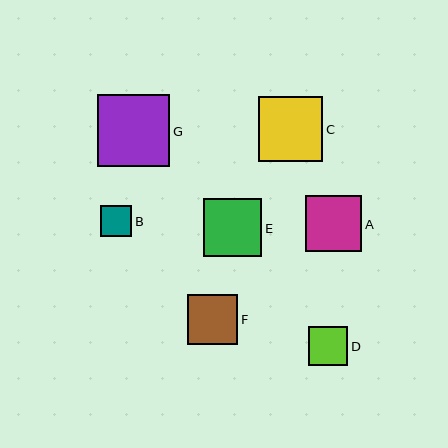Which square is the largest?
Square G is the largest with a size of approximately 72 pixels.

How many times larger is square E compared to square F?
Square E is approximately 1.1 times the size of square F.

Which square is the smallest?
Square B is the smallest with a size of approximately 31 pixels.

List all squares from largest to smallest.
From largest to smallest: G, C, E, A, F, D, B.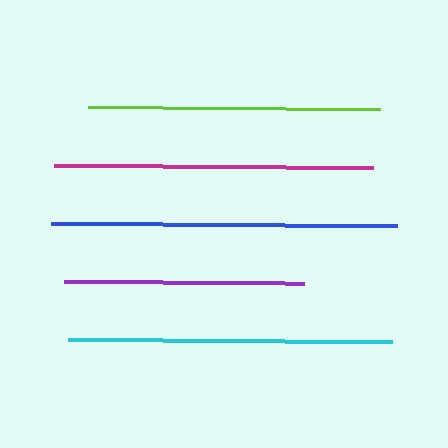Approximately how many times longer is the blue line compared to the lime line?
The blue line is approximately 1.2 times the length of the lime line.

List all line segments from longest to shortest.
From longest to shortest: blue, cyan, magenta, lime, purple.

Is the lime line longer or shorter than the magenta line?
The magenta line is longer than the lime line.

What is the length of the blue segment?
The blue segment is approximately 346 pixels long.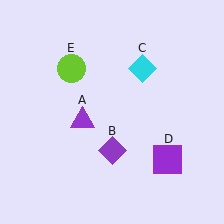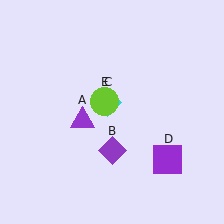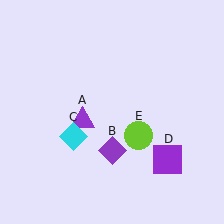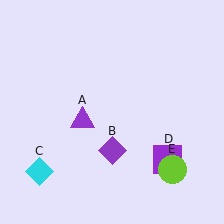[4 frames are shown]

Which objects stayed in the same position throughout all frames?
Purple triangle (object A) and purple diamond (object B) and purple square (object D) remained stationary.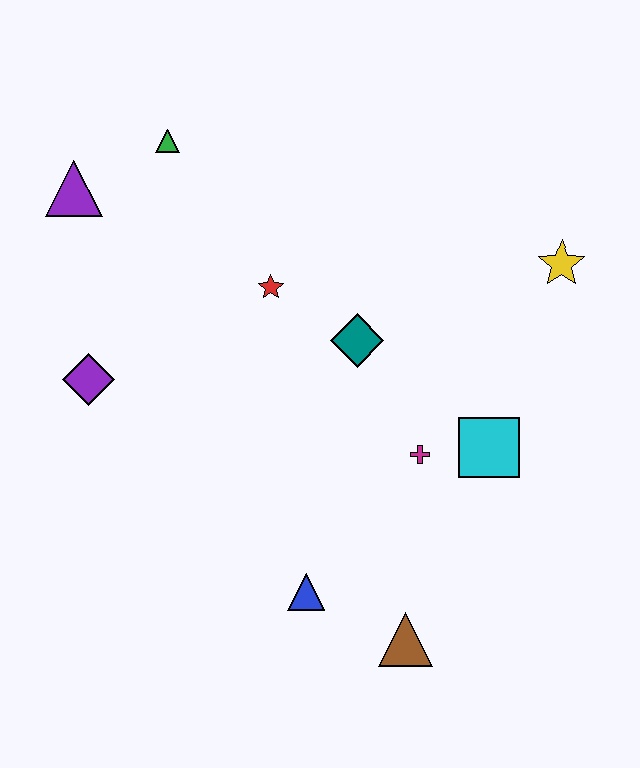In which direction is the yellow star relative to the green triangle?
The yellow star is to the right of the green triangle.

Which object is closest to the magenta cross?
The cyan square is closest to the magenta cross.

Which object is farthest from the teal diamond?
The purple triangle is farthest from the teal diamond.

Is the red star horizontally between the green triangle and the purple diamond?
No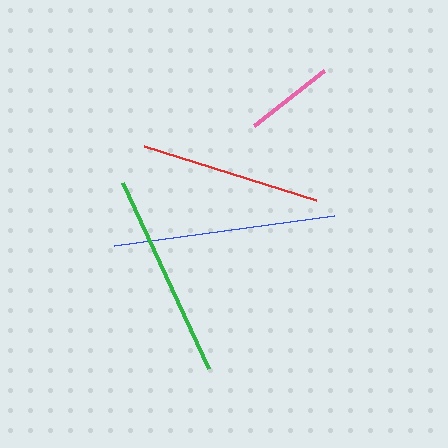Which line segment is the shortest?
The pink line is the shortest at approximately 89 pixels.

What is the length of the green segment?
The green segment is approximately 204 pixels long.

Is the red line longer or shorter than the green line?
The green line is longer than the red line.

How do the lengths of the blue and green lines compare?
The blue and green lines are approximately the same length.